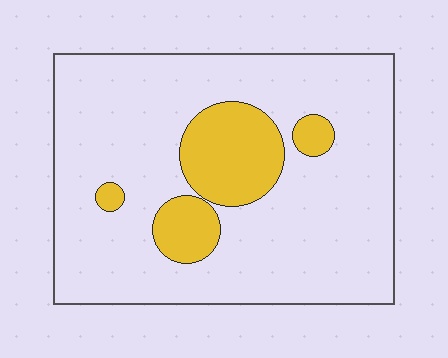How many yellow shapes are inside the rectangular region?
4.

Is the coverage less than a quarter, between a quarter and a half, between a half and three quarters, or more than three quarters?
Less than a quarter.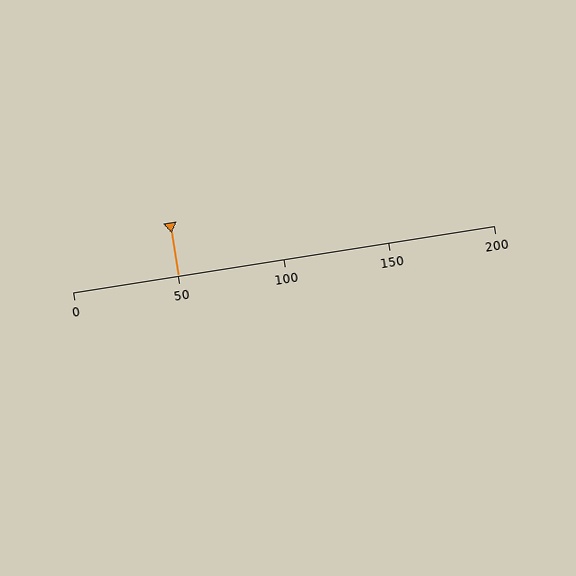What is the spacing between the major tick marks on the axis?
The major ticks are spaced 50 apart.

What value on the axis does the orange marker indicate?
The marker indicates approximately 50.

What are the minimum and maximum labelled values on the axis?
The axis runs from 0 to 200.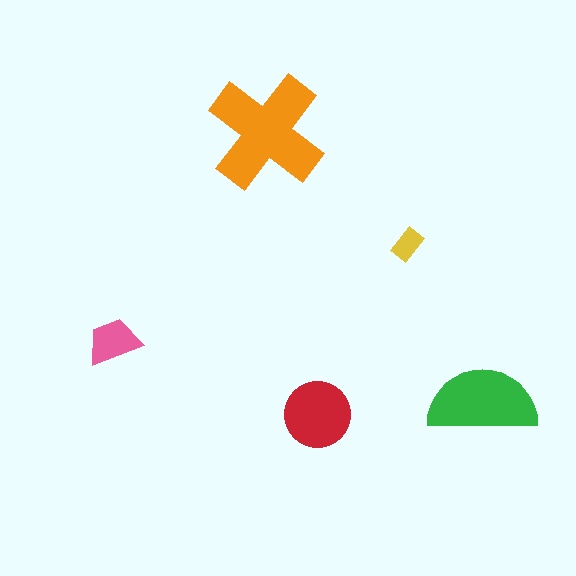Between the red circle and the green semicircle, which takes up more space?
The green semicircle.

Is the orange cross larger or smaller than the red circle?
Larger.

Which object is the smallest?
The yellow rectangle.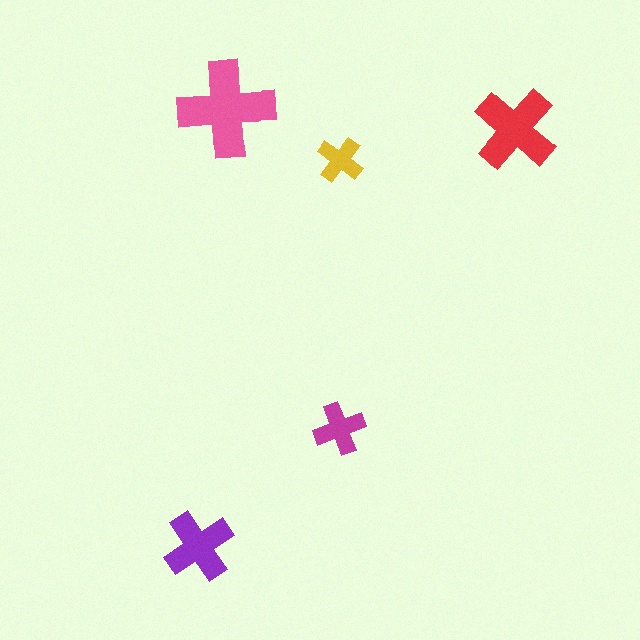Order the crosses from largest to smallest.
the pink one, the red one, the purple one, the magenta one, the yellow one.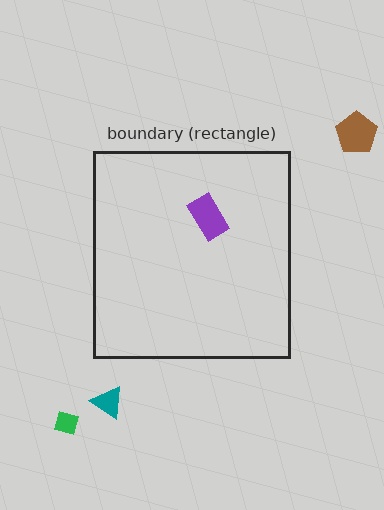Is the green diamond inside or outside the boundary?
Outside.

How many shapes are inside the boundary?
1 inside, 3 outside.